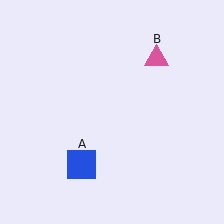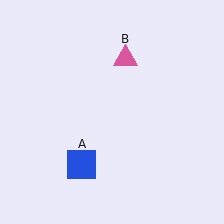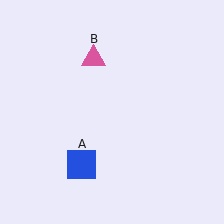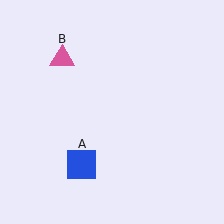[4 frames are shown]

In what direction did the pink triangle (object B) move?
The pink triangle (object B) moved left.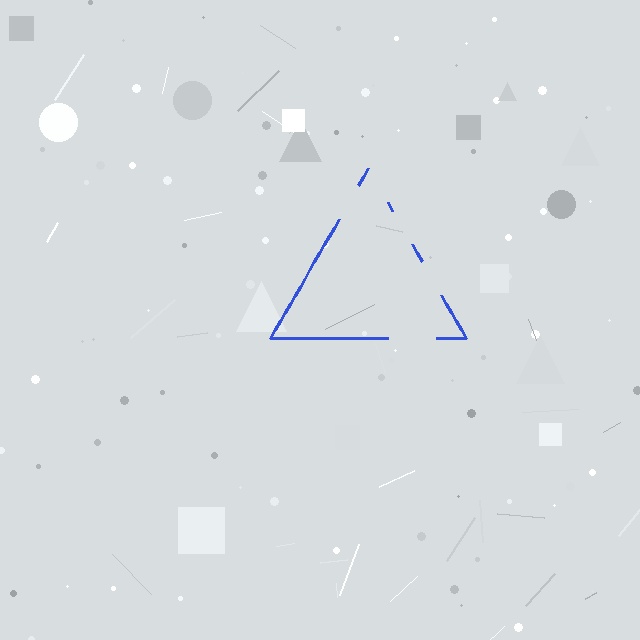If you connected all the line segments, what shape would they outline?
They would outline a triangle.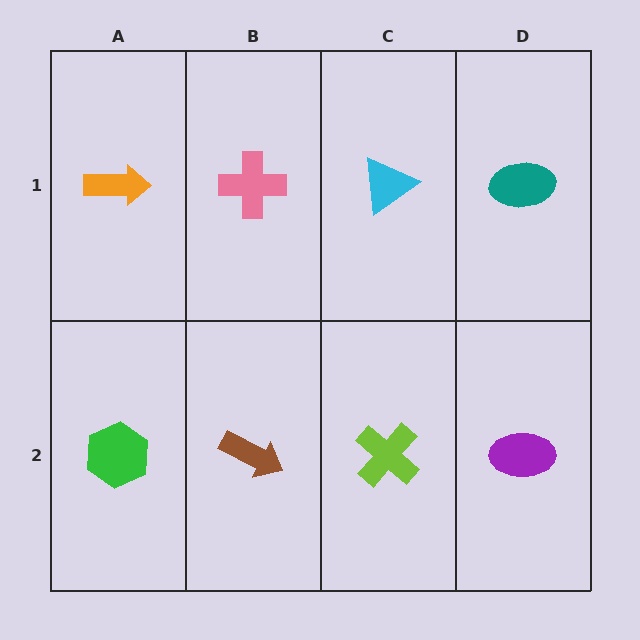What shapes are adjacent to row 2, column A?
An orange arrow (row 1, column A), a brown arrow (row 2, column B).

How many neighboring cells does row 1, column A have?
2.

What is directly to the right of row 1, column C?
A teal ellipse.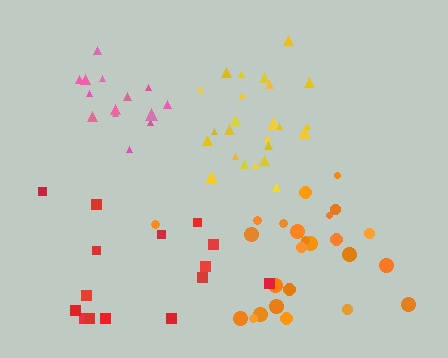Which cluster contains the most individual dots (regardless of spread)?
Orange (25).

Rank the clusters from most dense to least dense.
yellow, pink, orange, red.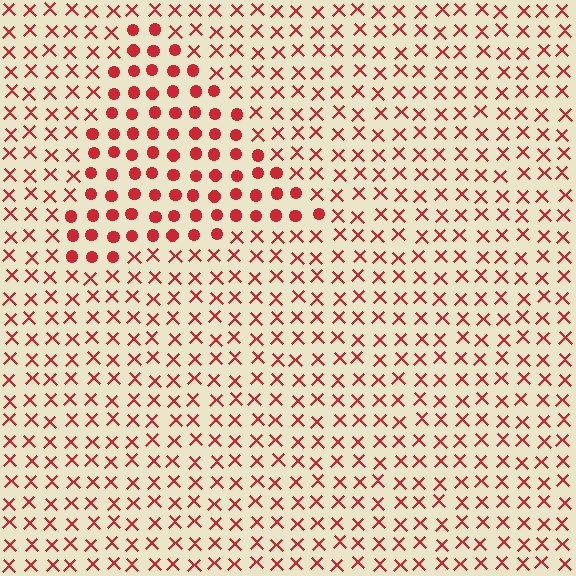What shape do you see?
I see a triangle.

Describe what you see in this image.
The image is filled with small red elements arranged in a uniform grid. A triangle-shaped region contains circles, while the surrounding area contains X marks. The boundary is defined purely by the change in element shape.